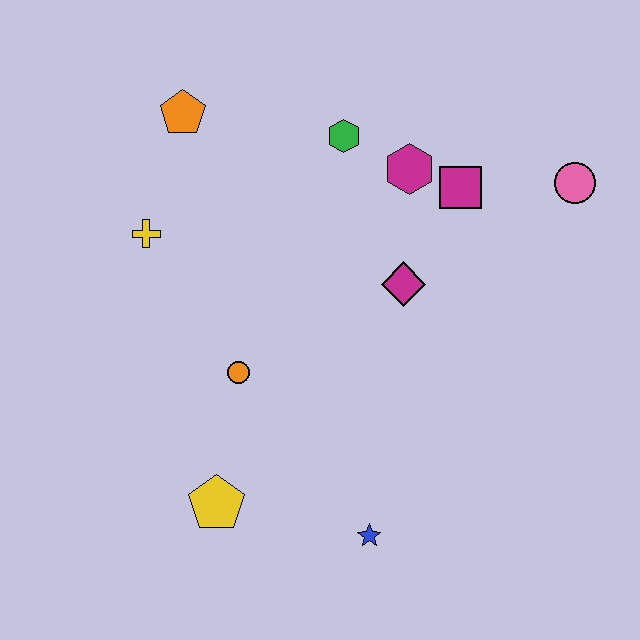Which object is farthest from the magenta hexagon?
The yellow pentagon is farthest from the magenta hexagon.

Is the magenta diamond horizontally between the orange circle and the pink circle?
Yes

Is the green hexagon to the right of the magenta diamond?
No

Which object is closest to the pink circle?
The magenta square is closest to the pink circle.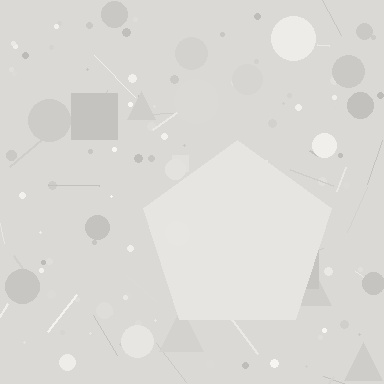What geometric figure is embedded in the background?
A pentagon is embedded in the background.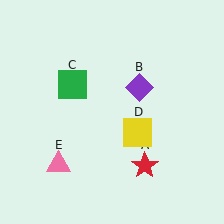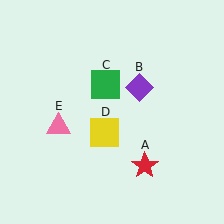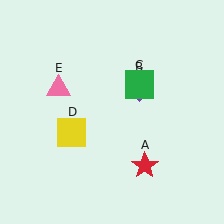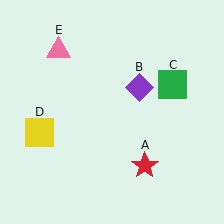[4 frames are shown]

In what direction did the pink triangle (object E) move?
The pink triangle (object E) moved up.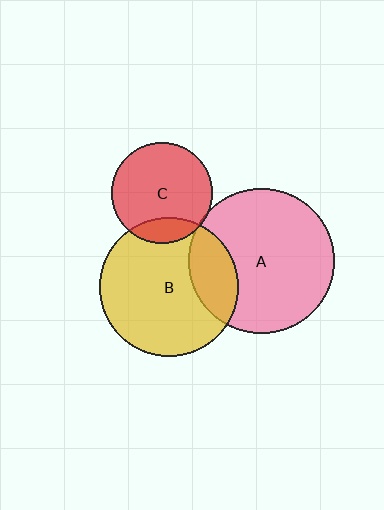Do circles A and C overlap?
Yes.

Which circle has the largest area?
Circle A (pink).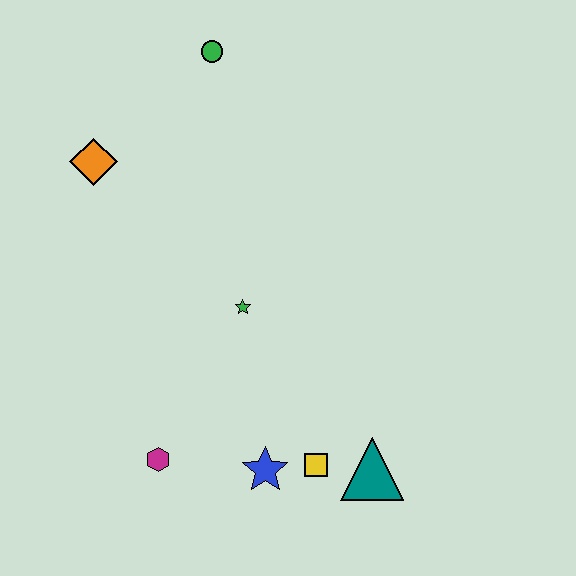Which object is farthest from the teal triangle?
The green circle is farthest from the teal triangle.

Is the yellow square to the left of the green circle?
No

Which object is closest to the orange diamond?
The green circle is closest to the orange diamond.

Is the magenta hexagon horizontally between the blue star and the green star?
No